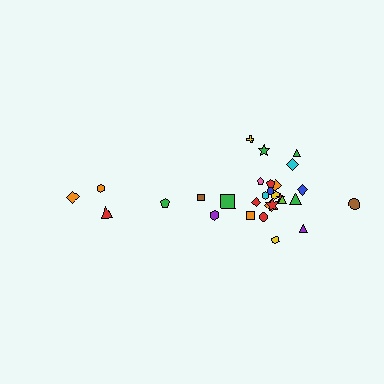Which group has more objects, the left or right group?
The right group.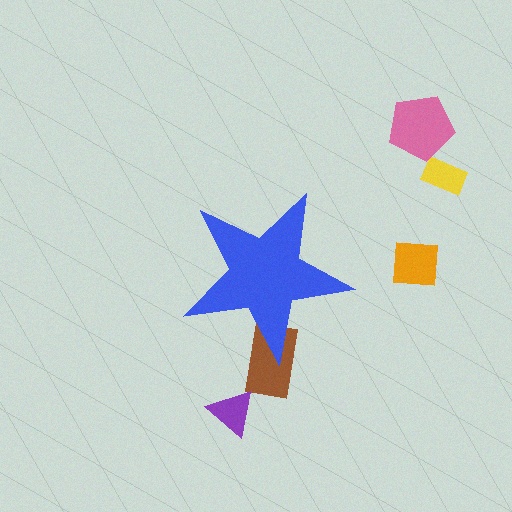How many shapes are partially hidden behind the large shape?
1 shape is partially hidden.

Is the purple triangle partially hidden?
No, the purple triangle is fully visible.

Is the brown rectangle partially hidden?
Yes, the brown rectangle is partially hidden behind the blue star.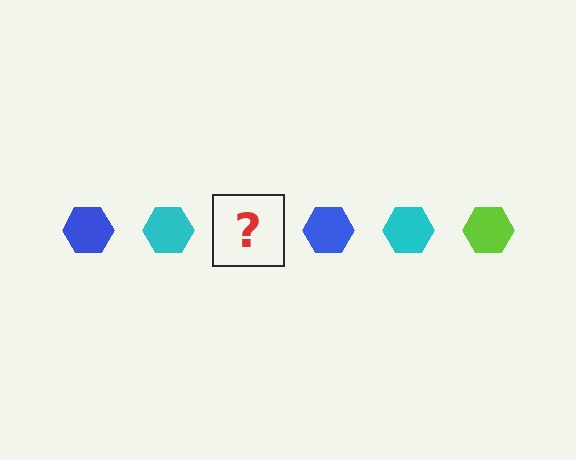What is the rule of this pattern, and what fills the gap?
The rule is that the pattern cycles through blue, cyan, lime hexagons. The gap should be filled with a lime hexagon.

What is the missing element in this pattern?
The missing element is a lime hexagon.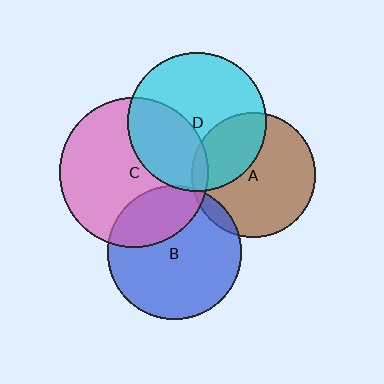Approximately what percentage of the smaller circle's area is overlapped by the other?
Approximately 5%.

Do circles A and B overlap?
Yes.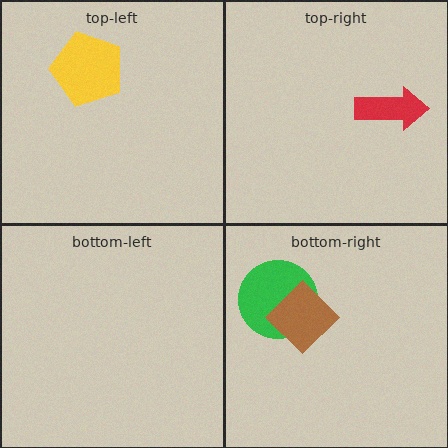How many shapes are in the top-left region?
1.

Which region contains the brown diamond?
The bottom-right region.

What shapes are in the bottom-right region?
The green circle, the brown diamond.